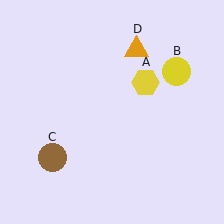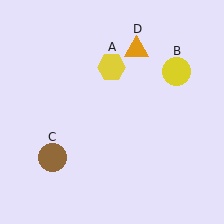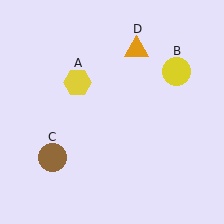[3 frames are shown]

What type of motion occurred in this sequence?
The yellow hexagon (object A) rotated counterclockwise around the center of the scene.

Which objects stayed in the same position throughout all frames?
Yellow circle (object B) and brown circle (object C) and orange triangle (object D) remained stationary.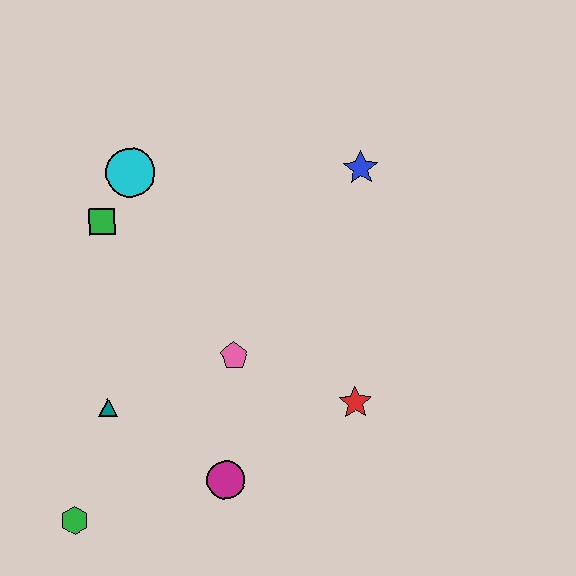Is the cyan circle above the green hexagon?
Yes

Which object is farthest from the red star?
The cyan circle is farthest from the red star.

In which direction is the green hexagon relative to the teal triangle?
The green hexagon is below the teal triangle.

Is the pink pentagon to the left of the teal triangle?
No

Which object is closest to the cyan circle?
The green square is closest to the cyan circle.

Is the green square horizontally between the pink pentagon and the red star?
No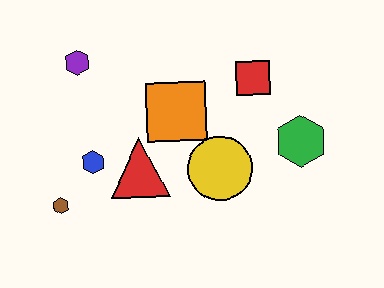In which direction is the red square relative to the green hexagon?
The red square is above the green hexagon.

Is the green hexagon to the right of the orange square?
Yes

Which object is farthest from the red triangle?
The green hexagon is farthest from the red triangle.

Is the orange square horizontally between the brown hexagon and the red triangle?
No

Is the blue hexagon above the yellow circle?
Yes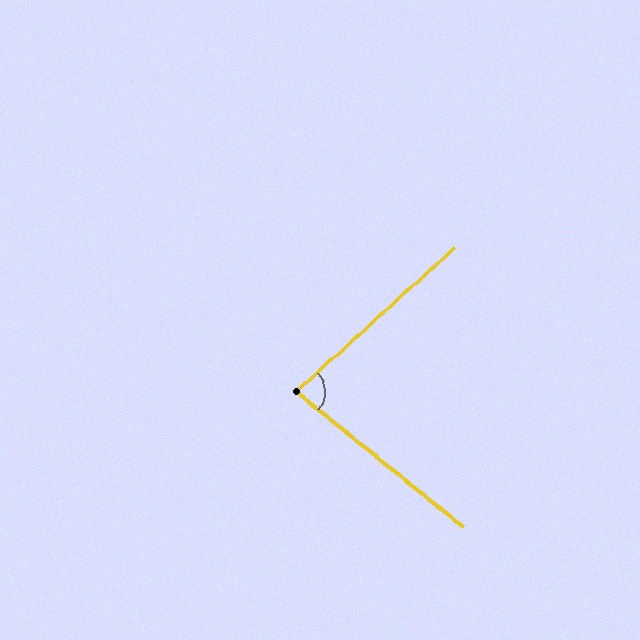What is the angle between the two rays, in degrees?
Approximately 81 degrees.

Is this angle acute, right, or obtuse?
It is acute.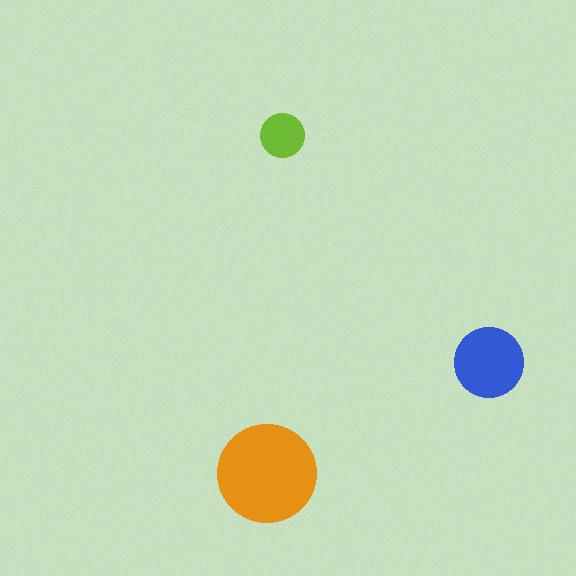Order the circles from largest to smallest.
the orange one, the blue one, the lime one.